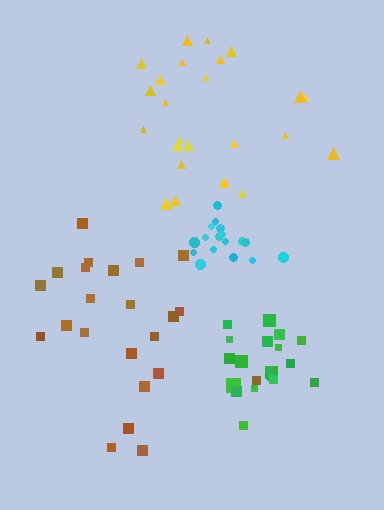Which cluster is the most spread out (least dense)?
Brown.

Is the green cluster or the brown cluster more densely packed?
Green.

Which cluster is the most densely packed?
Cyan.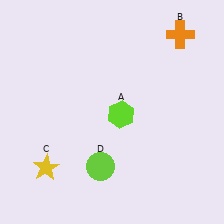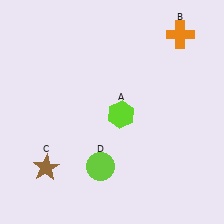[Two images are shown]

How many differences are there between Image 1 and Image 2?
There is 1 difference between the two images.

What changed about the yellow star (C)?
In Image 1, C is yellow. In Image 2, it changed to brown.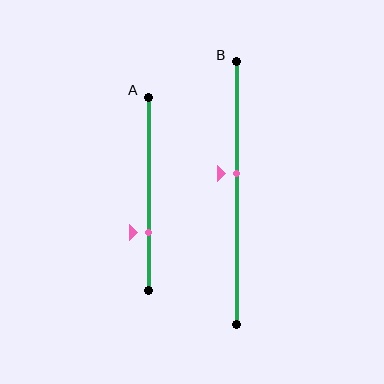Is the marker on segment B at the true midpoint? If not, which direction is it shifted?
No, the marker on segment B is shifted upward by about 7% of the segment length.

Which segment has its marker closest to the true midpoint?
Segment B has its marker closest to the true midpoint.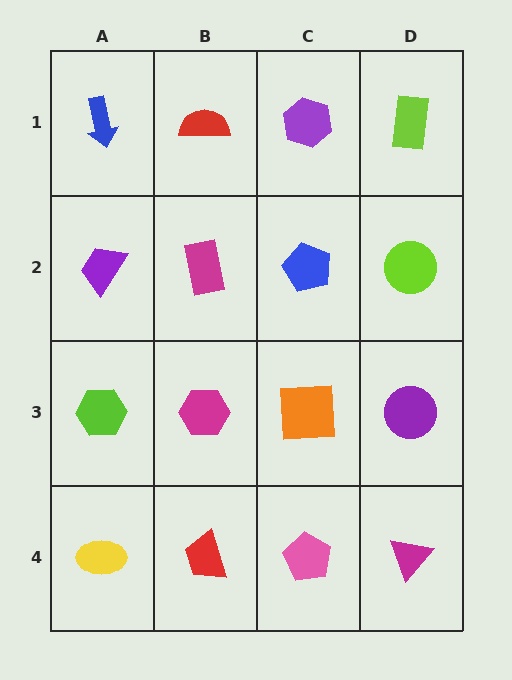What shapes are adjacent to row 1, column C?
A blue pentagon (row 2, column C), a red semicircle (row 1, column B), a lime rectangle (row 1, column D).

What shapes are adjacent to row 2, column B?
A red semicircle (row 1, column B), a magenta hexagon (row 3, column B), a purple trapezoid (row 2, column A), a blue pentagon (row 2, column C).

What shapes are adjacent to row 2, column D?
A lime rectangle (row 1, column D), a purple circle (row 3, column D), a blue pentagon (row 2, column C).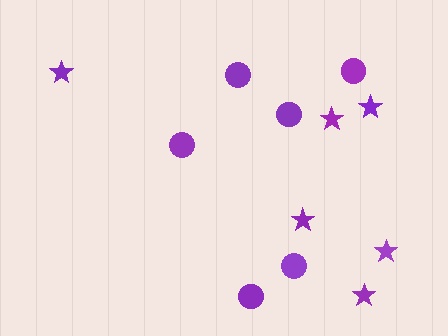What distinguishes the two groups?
There are 2 groups: one group of stars (6) and one group of circles (6).